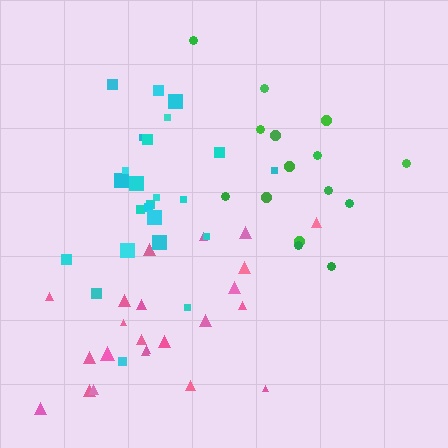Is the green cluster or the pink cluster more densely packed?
Pink.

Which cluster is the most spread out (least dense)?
Green.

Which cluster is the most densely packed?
Cyan.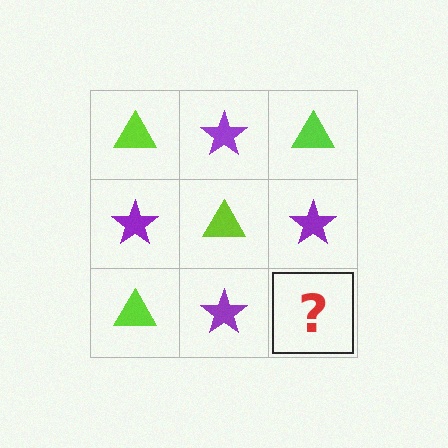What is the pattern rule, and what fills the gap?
The rule is that it alternates lime triangle and purple star in a checkerboard pattern. The gap should be filled with a lime triangle.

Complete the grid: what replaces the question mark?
The question mark should be replaced with a lime triangle.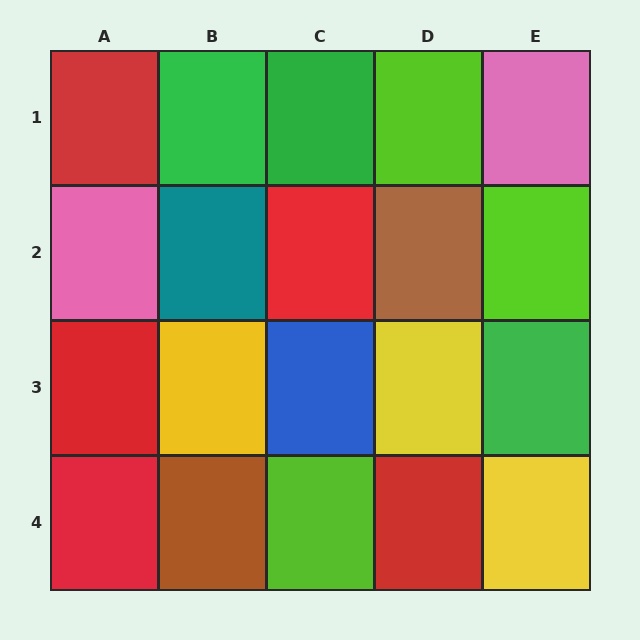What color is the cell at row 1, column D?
Lime.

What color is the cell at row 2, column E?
Lime.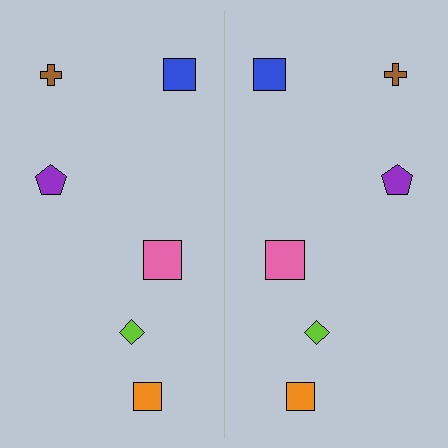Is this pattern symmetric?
Yes, this pattern has bilateral (reflection) symmetry.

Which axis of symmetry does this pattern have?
The pattern has a vertical axis of symmetry running through the center of the image.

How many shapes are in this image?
There are 12 shapes in this image.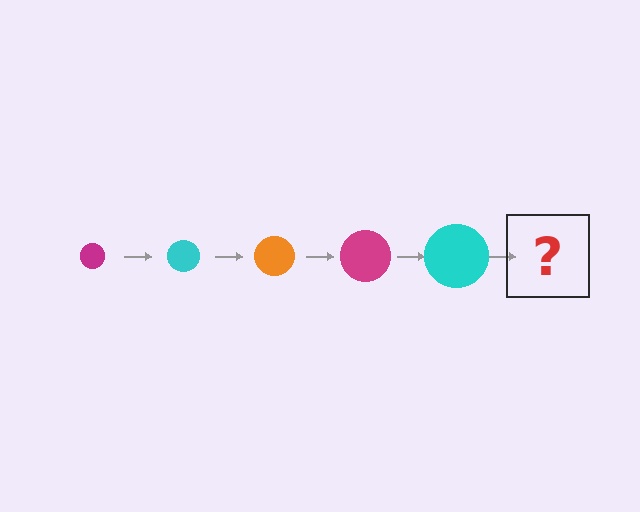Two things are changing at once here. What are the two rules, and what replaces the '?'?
The two rules are that the circle grows larger each step and the color cycles through magenta, cyan, and orange. The '?' should be an orange circle, larger than the previous one.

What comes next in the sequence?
The next element should be an orange circle, larger than the previous one.